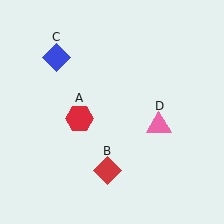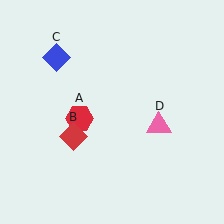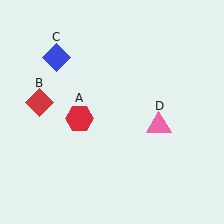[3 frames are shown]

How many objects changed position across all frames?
1 object changed position: red diamond (object B).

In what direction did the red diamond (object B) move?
The red diamond (object B) moved up and to the left.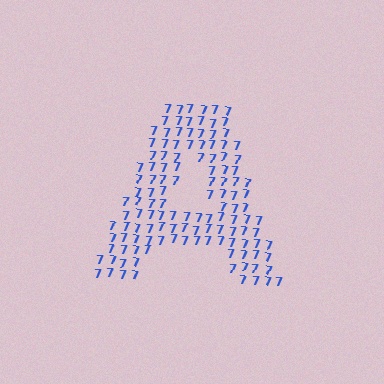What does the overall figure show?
The overall figure shows the letter A.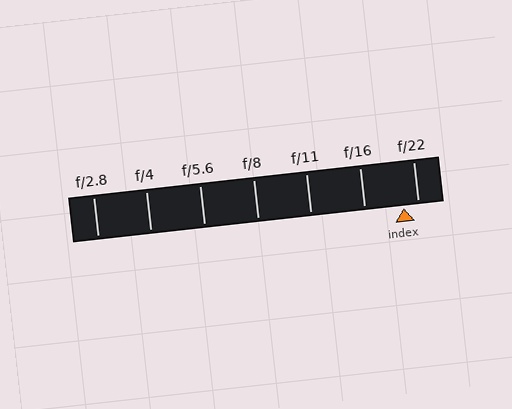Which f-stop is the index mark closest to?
The index mark is closest to f/22.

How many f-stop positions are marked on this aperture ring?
There are 7 f-stop positions marked.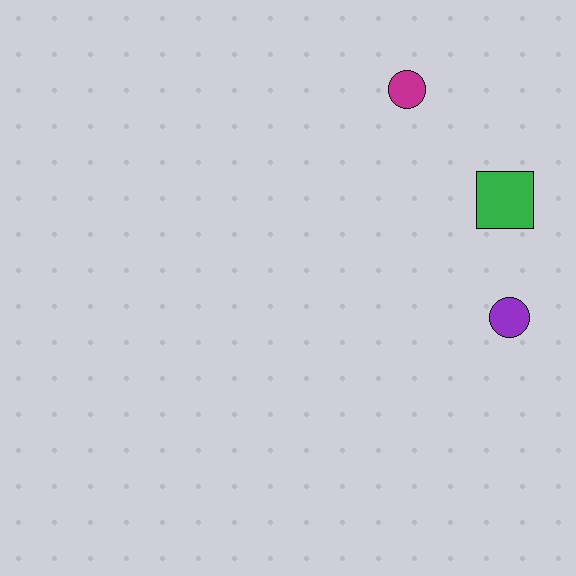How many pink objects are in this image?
There are no pink objects.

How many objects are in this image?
There are 3 objects.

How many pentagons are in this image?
There are no pentagons.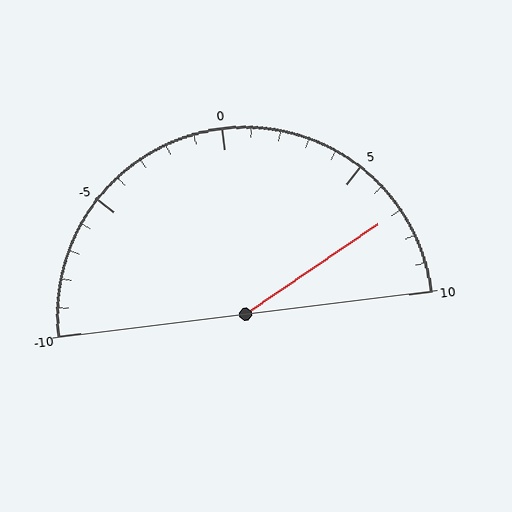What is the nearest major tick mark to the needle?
The nearest major tick mark is 5.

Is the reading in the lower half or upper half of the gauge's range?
The reading is in the upper half of the range (-10 to 10).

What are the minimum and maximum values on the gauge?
The gauge ranges from -10 to 10.